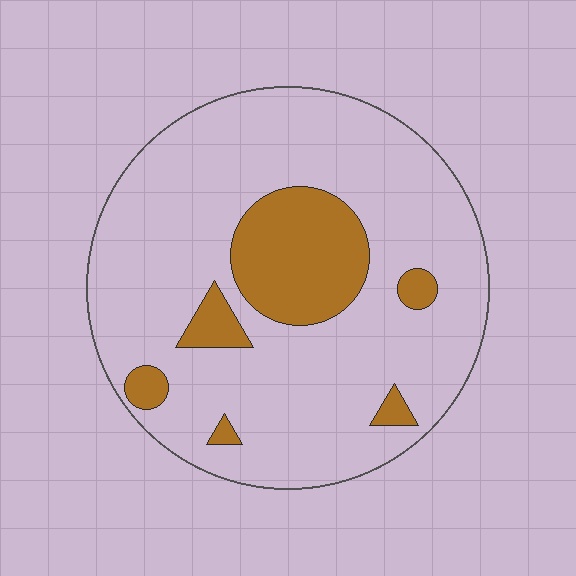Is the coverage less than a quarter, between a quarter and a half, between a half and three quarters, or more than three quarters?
Less than a quarter.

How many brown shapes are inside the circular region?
6.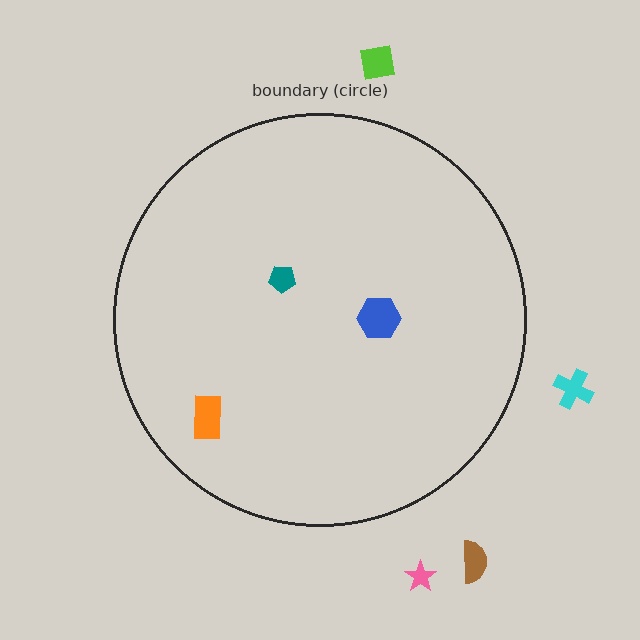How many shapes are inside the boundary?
3 inside, 4 outside.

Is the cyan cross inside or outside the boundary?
Outside.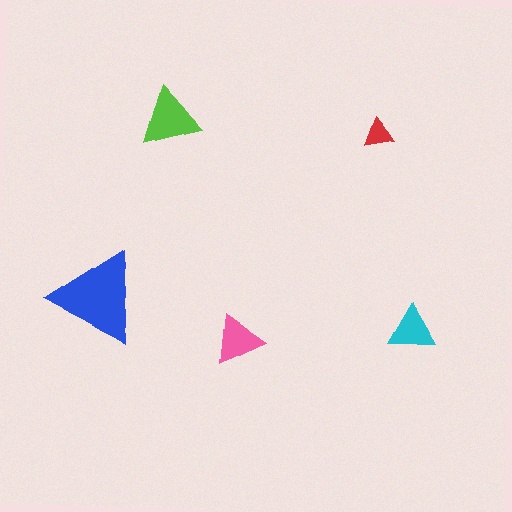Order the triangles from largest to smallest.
the blue one, the lime one, the pink one, the cyan one, the red one.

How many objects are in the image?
There are 5 objects in the image.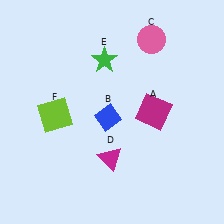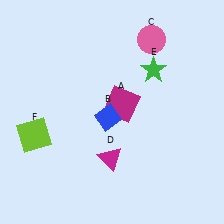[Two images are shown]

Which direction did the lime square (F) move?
The lime square (F) moved left.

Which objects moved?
The objects that moved are: the magenta square (A), the green star (E), the lime square (F).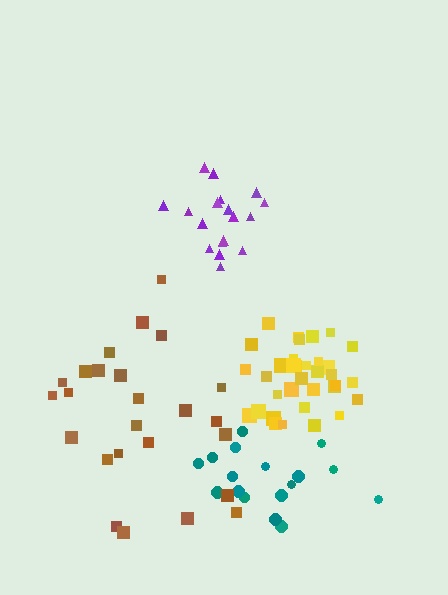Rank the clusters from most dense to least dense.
yellow, purple, teal, brown.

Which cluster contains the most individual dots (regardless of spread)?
Yellow (34).